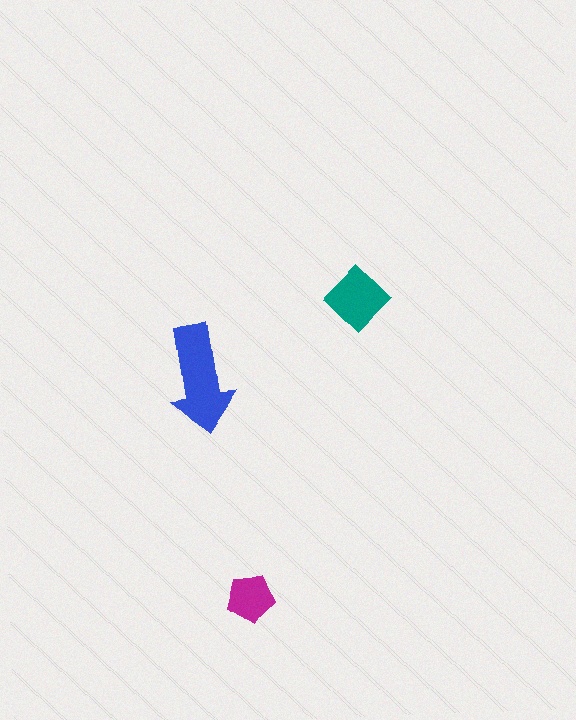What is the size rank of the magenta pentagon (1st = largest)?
3rd.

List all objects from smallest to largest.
The magenta pentagon, the teal diamond, the blue arrow.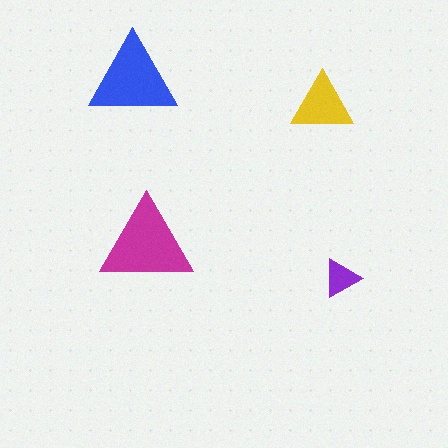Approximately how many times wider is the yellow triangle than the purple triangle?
About 1.5 times wider.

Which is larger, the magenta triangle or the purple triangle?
The magenta one.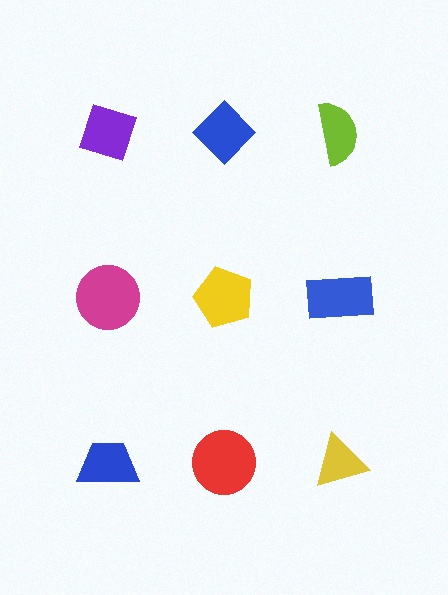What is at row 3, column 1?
A blue trapezoid.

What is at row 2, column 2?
A yellow pentagon.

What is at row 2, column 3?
A blue rectangle.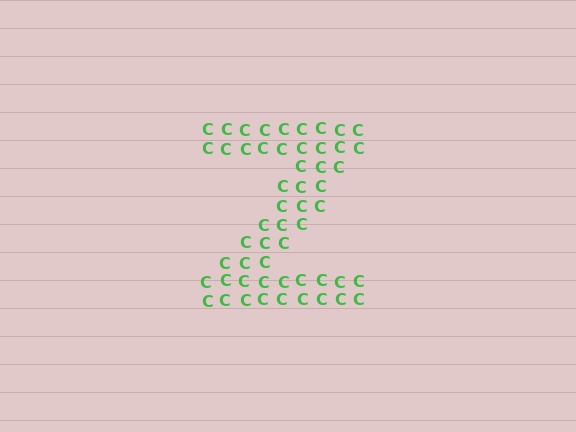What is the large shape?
The large shape is the letter Z.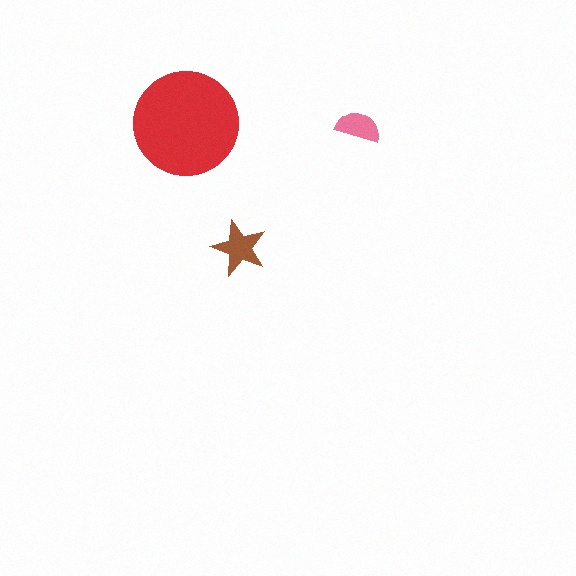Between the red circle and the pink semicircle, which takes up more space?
The red circle.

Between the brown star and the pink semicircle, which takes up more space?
The brown star.